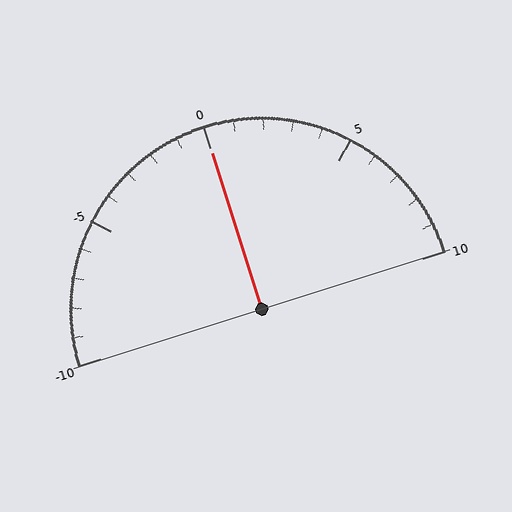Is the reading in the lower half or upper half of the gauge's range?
The reading is in the upper half of the range (-10 to 10).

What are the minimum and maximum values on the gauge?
The gauge ranges from -10 to 10.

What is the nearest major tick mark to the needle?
The nearest major tick mark is 0.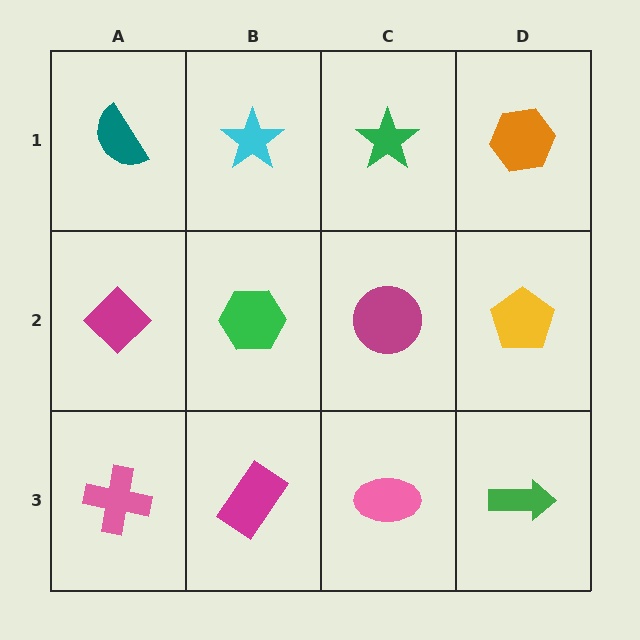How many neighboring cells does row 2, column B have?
4.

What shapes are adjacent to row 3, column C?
A magenta circle (row 2, column C), a magenta rectangle (row 3, column B), a green arrow (row 3, column D).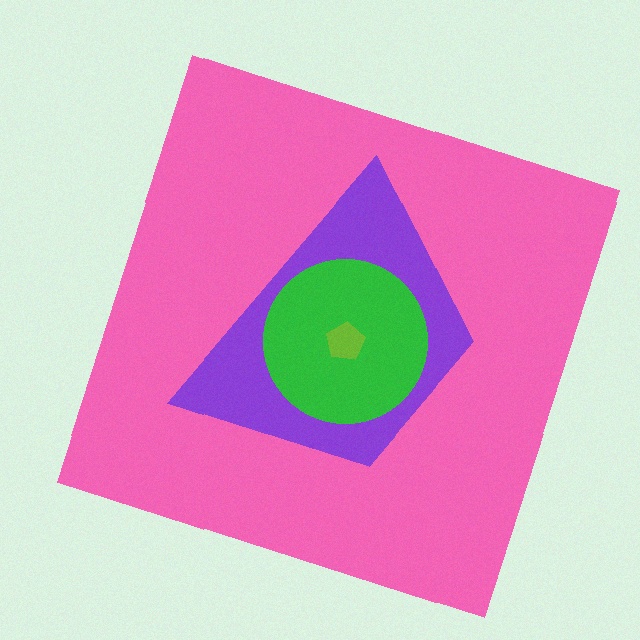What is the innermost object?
The lime pentagon.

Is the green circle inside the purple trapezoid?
Yes.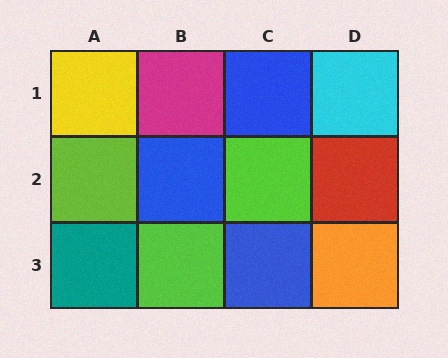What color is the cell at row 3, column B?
Lime.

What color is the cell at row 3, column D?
Orange.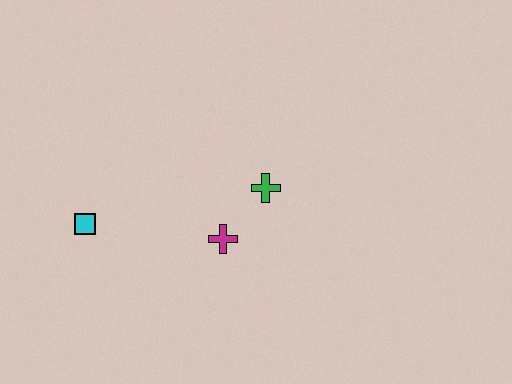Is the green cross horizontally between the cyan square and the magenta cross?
No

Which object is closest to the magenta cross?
The green cross is closest to the magenta cross.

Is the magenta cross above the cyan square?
No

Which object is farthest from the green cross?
The cyan square is farthest from the green cross.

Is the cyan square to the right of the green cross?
No